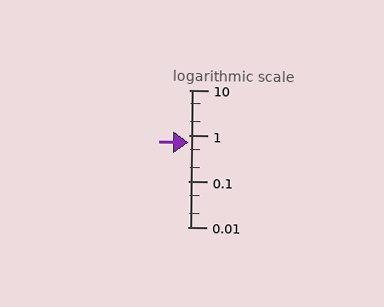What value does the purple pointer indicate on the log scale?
The pointer indicates approximately 0.72.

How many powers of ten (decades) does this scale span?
The scale spans 3 decades, from 0.01 to 10.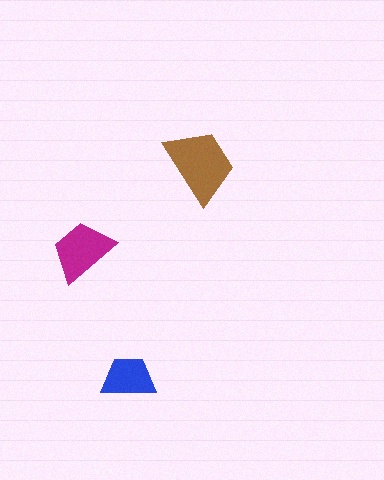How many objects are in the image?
There are 3 objects in the image.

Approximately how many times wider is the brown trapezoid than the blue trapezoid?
About 1.5 times wider.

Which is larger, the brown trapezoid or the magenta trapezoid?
The brown one.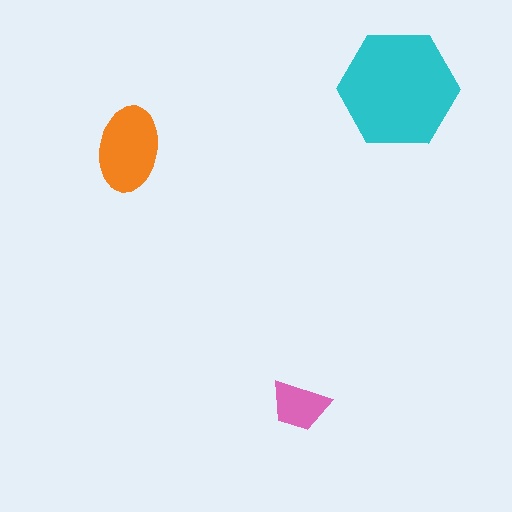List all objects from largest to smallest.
The cyan hexagon, the orange ellipse, the pink trapezoid.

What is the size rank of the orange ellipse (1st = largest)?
2nd.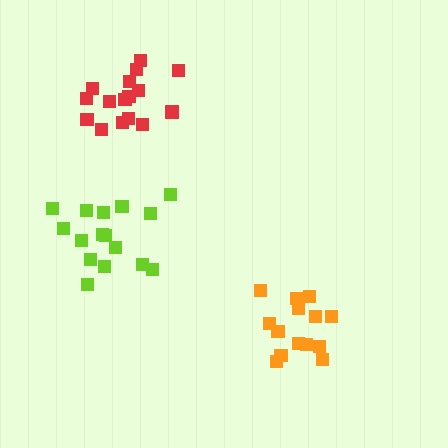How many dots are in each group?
Group 1: 14 dots, Group 2: 16 dots, Group 3: 16 dots (46 total).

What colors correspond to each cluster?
The clusters are colored: orange, red, lime.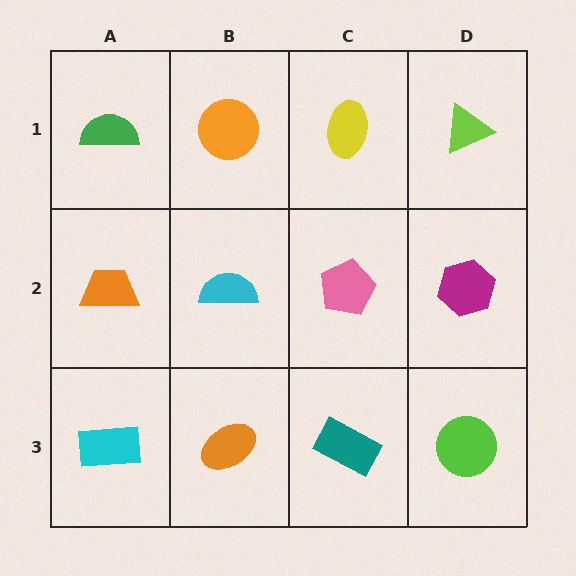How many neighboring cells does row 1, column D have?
2.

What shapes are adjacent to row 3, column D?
A magenta hexagon (row 2, column D), a teal rectangle (row 3, column C).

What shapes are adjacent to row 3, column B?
A cyan semicircle (row 2, column B), a cyan rectangle (row 3, column A), a teal rectangle (row 3, column C).